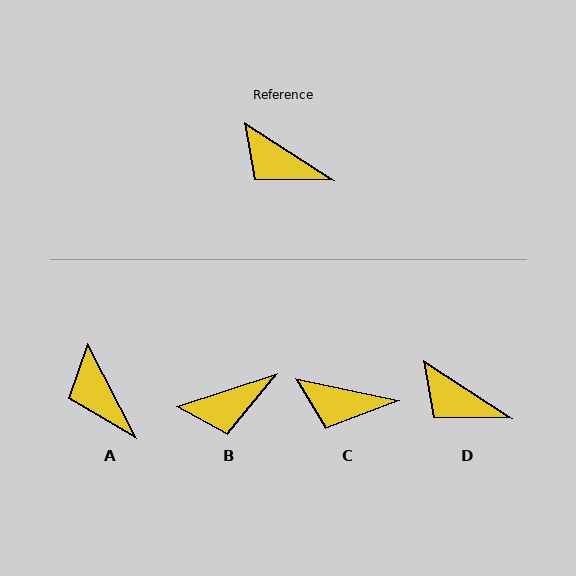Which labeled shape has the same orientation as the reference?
D.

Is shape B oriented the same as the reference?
No, it is off by about 51 degrees.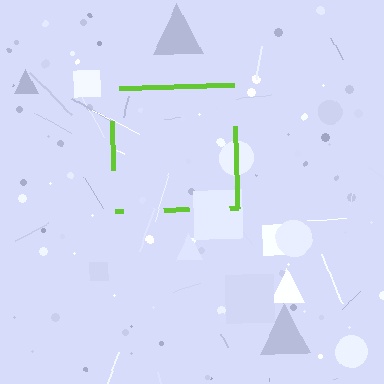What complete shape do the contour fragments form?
The contour fragments form a square.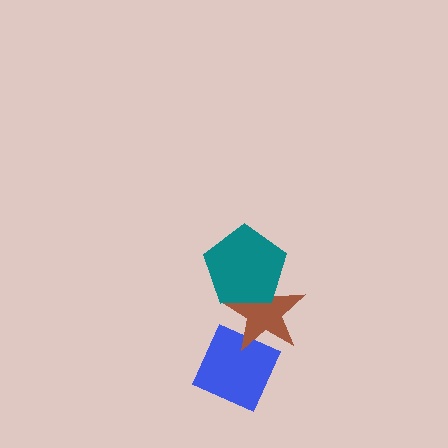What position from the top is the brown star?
The brown star is 2nd from the top.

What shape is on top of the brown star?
The teal pentagon is on top of the brown star.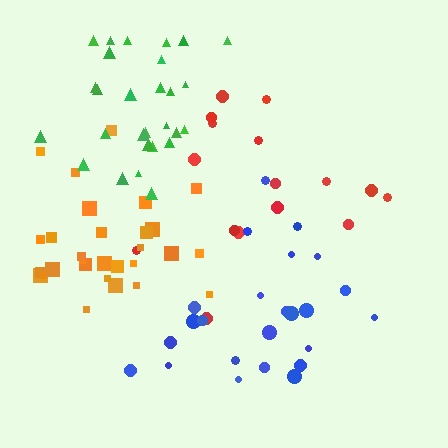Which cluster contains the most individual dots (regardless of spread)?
Orange (29).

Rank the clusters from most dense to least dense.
green, orange, blue, red.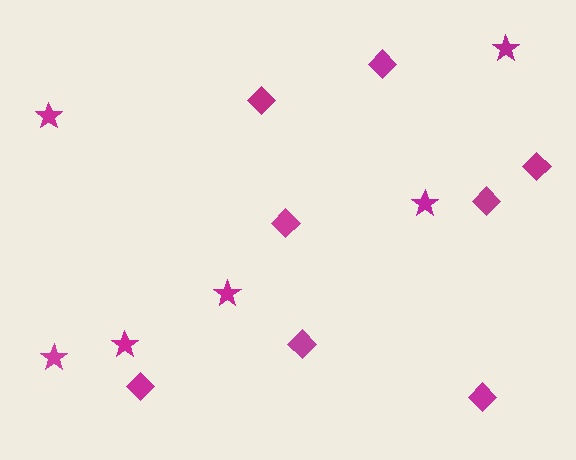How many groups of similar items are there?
There are 2 groups: one group of diamonds (8) and one group of stars (6).